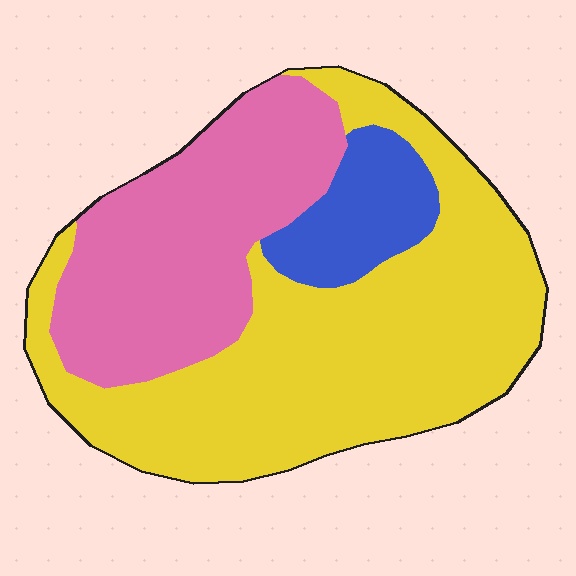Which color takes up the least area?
Blue, at roughly 10%.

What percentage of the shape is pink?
Pink takes up about one third (1/3) of the shape.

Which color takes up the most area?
Yellow, at roughly 55%.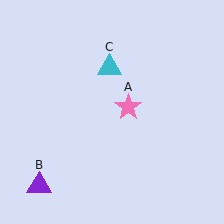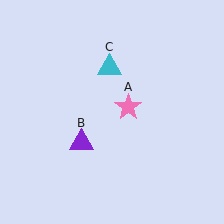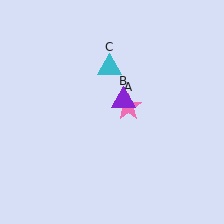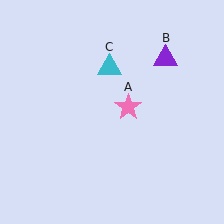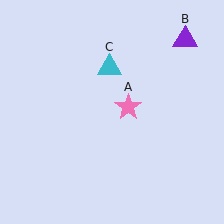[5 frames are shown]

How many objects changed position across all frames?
1 object changed position: purple triangle (object B).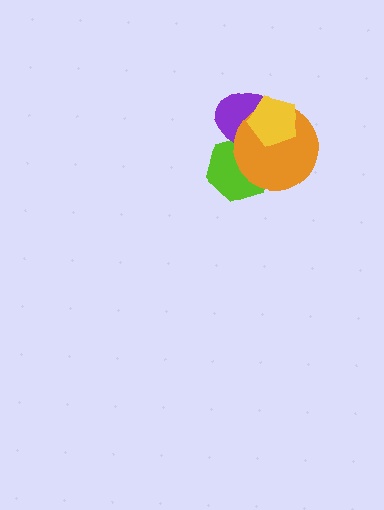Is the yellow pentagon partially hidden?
No, no other shape covers it.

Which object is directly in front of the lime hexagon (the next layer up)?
The purple ellipse is directly in front of the lime hexagon.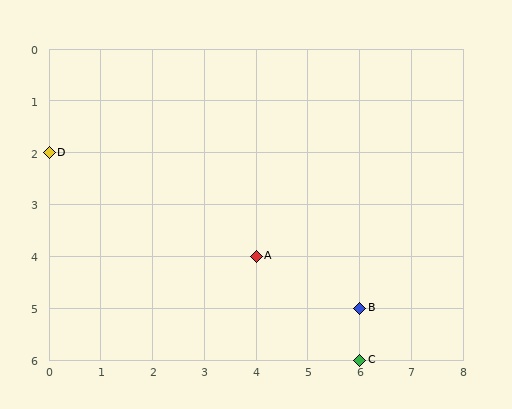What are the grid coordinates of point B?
Point B is at grid coordinates (6, 5).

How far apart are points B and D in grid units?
Points B and D are 6 columns and 3 rows apart (about 6.7 grid units diagonally).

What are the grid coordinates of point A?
Point A is at grid coordinates (4, 4).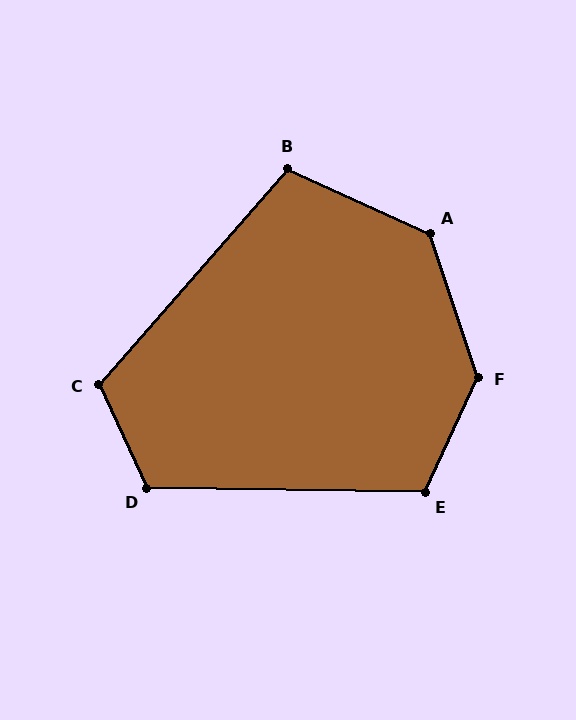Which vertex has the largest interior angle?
F, at approximately 137 degrees.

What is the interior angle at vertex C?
Approximately 114 degrees (obtuse).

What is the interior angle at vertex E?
Approximately 114 degrees (obtuse).